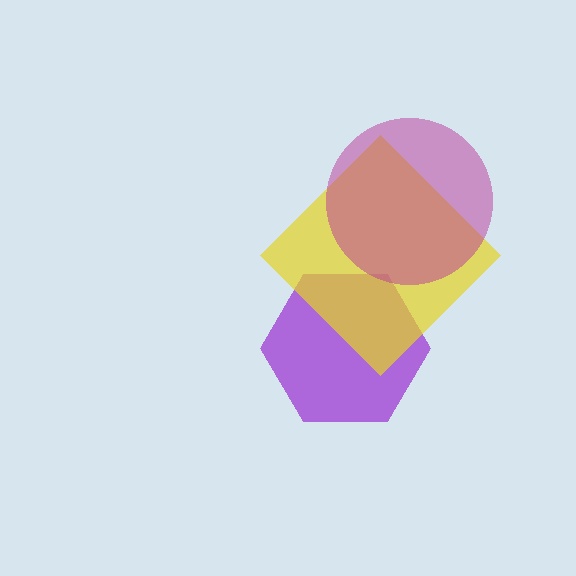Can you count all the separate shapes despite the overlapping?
Yes, there are 3 separate shapes.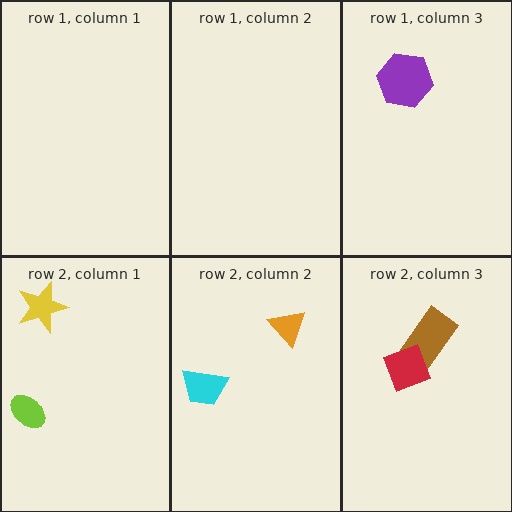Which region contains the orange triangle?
The row 2, column 2 region.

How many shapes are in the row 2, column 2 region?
2.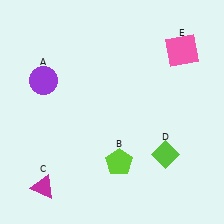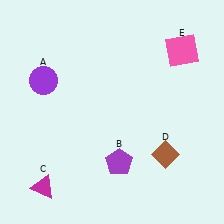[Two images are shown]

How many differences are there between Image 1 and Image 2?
There are 2 differences between the two images.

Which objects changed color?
B changed from lime to purple. D changed from lime to brown.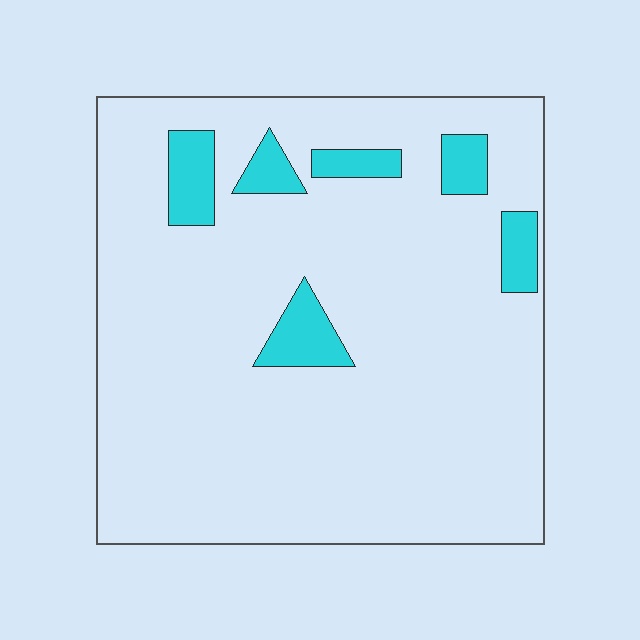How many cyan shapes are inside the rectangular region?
6.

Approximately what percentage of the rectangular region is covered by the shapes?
Approximately 10%.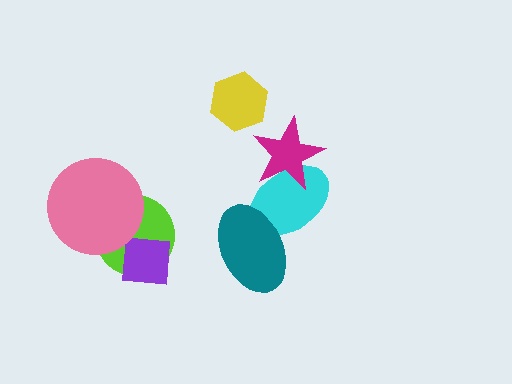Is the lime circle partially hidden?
Yes, it is partially covered by another shape.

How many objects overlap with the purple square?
1 object overlaps with the purple square.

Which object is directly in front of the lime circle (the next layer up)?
The purple square is directly in front of the lime circle.